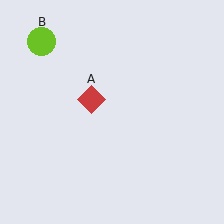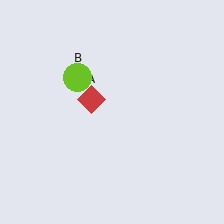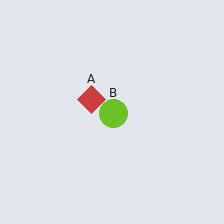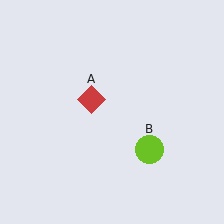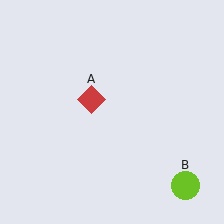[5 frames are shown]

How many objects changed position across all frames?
1 object changed position: lime circle (object B).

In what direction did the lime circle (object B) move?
The lime circle (object B) moved down and to the right.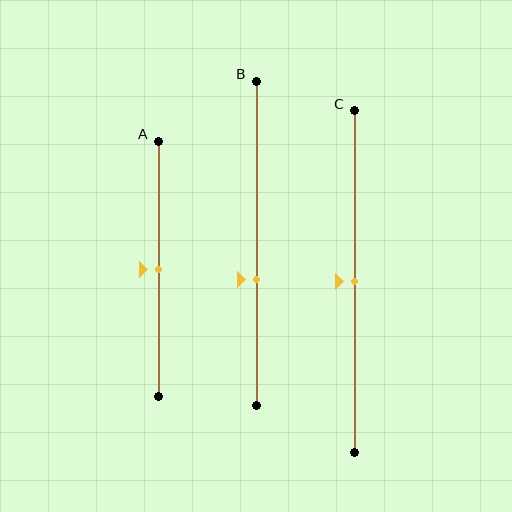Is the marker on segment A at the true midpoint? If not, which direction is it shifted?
Yes, the marker on segment A is at the true midpoint.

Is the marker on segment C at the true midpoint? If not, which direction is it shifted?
Yes, the marker on segment C is at the true midpoint.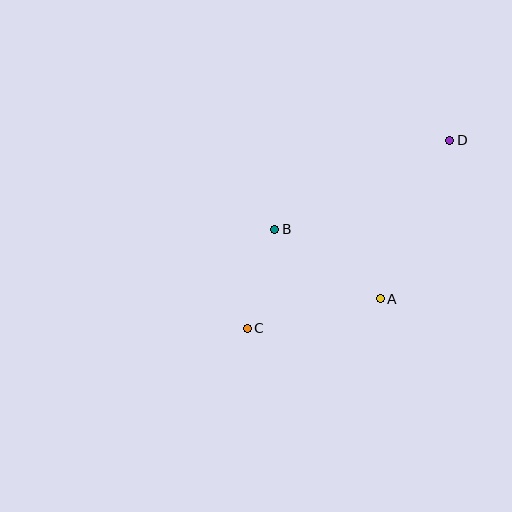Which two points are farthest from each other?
Points C and D are farthest from each other.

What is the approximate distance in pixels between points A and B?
The distance between A and B is approximately 126 pixels.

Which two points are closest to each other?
Points B and C are closest to each other.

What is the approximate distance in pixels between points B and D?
The distance between B and D is approximately 196 pixels.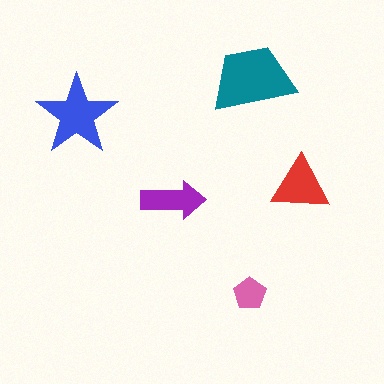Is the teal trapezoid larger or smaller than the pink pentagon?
Larger.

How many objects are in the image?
There are 5 objects in the image.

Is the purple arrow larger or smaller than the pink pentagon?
Larger.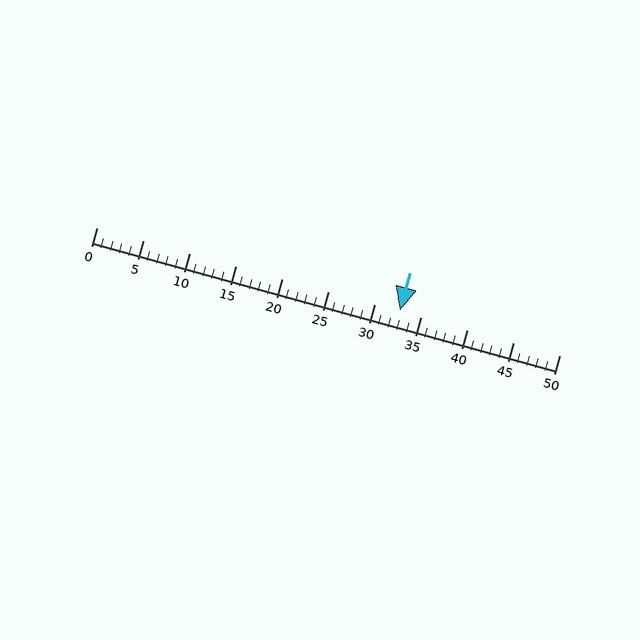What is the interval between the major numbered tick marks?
The major tick marks are spaced 5 units apart.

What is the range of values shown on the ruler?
The ruler shows values from 0 to 50.